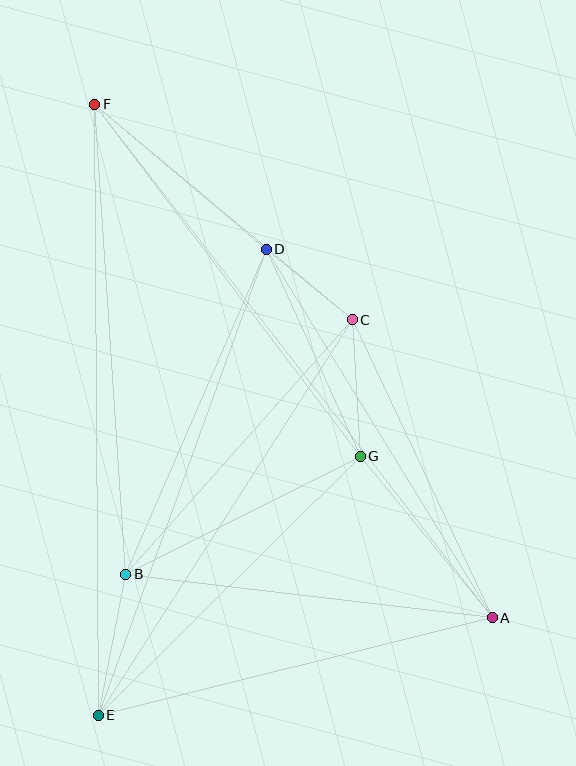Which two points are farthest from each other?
Points A and F are farthest from each other.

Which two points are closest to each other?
Points C and D are closest to each other.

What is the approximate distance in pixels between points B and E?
The distance between B and E is approximately 143 pixels.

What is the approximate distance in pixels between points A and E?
The distance between A and E is approximately 406 pixels.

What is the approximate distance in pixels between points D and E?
The distance between D and E is approximately 495 pixels.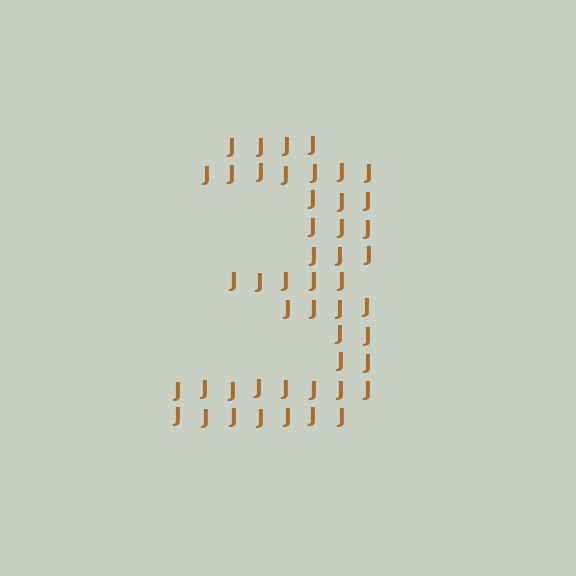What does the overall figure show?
The overall figure shows the digit 3.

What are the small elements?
The small elements are letter J's.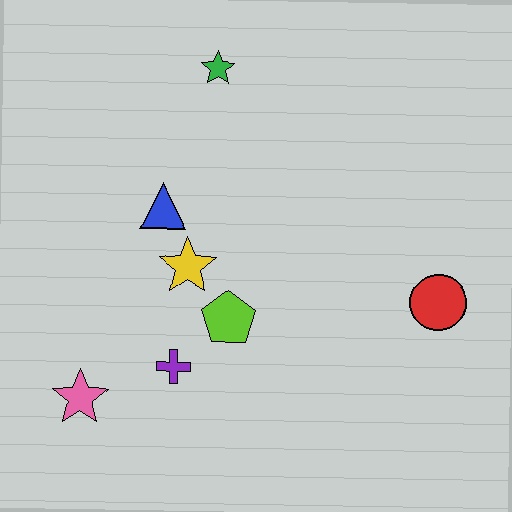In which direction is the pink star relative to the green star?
The pink star is below the green star.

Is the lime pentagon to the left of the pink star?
No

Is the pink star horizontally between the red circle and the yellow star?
No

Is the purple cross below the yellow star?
Yes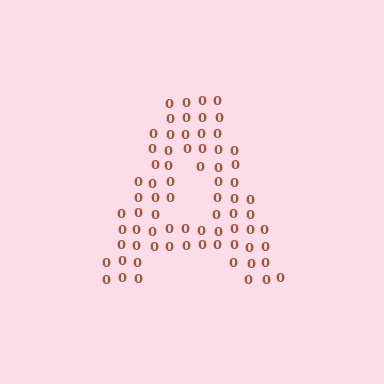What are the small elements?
The small elements are digit 0's.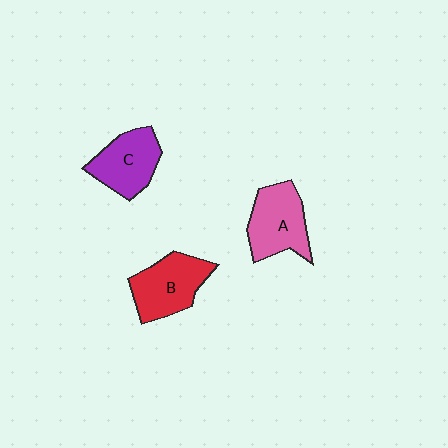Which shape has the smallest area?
Shape C (purple).